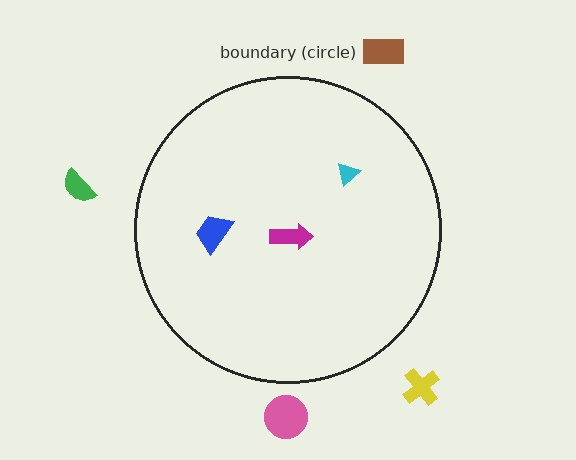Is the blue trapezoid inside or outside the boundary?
Inside.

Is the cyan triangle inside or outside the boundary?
Inside.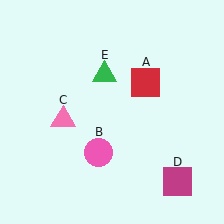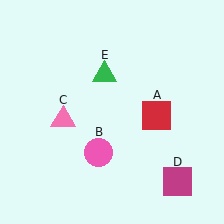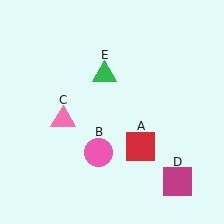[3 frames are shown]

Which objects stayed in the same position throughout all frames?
Pink circle (object B) and pink triangle (object C) and magenta square (object D) and green triangle (object E) remained stationary.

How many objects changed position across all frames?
1 object changed position: red square (object A).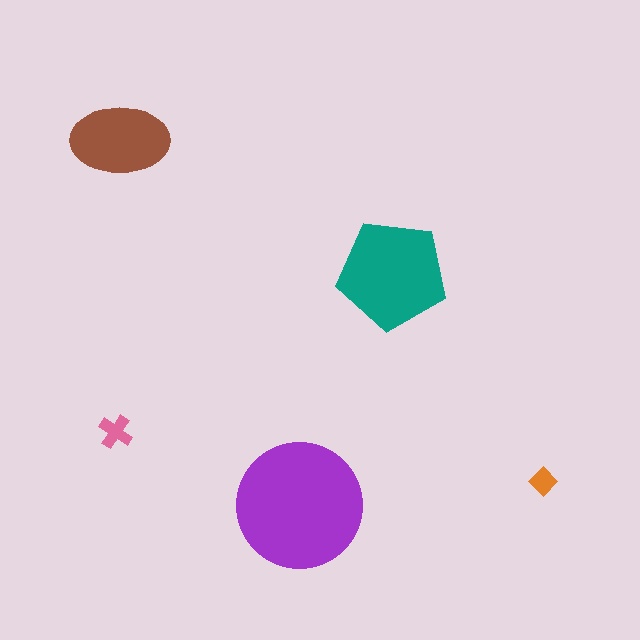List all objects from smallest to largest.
The orange diamond, the pink cross, the brown ellipse, the teal pentagon, the purple circle.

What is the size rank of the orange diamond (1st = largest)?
5th.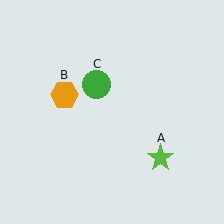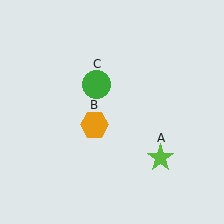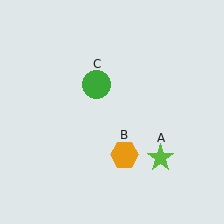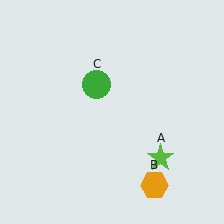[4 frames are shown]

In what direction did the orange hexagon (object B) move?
The orange hexagon (object B) moved down and to the right.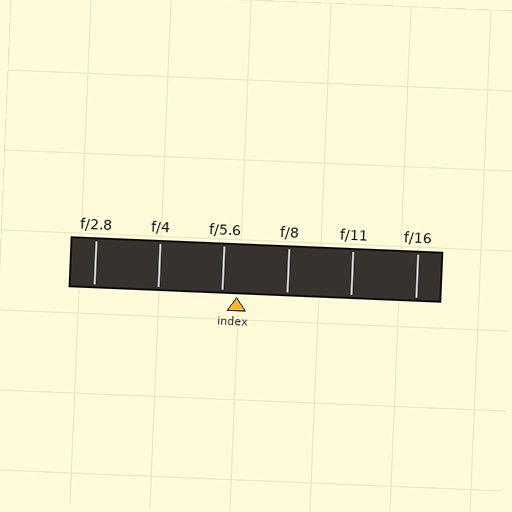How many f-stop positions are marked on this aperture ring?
There are 6 f-stop positions marked.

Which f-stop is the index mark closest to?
The index mark is closest to f/5.6.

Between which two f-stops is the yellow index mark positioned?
The index mark is between f/5.6 and f/8.